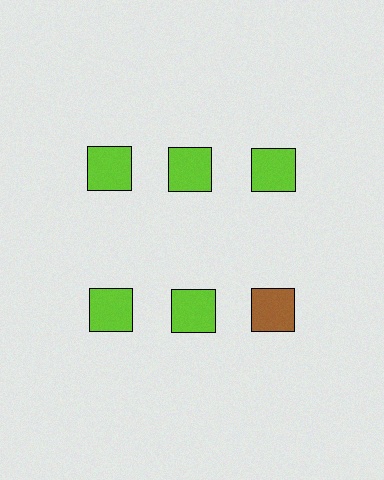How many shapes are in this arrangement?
There are 6 shapes arranged in a grid pattern.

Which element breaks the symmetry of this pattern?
The brown square in the second row, center column breaks the symmetry. All other shapes are lime squares.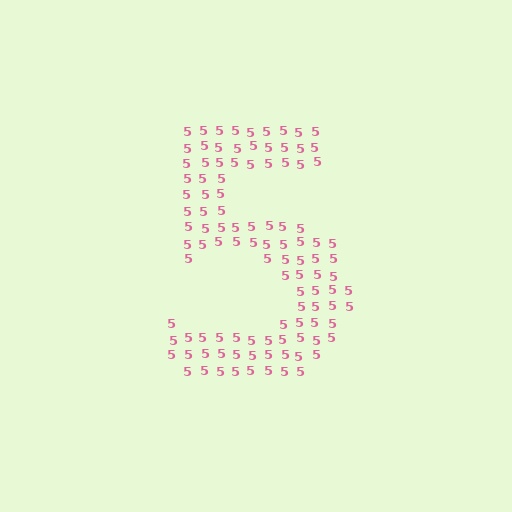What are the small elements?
The small elements are digit 5's.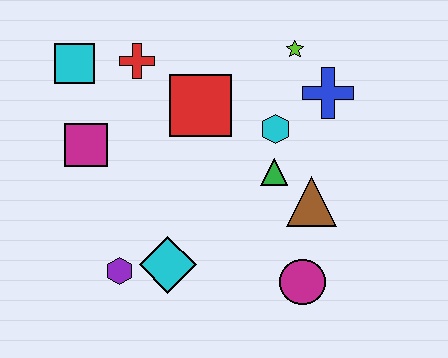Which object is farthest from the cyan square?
The magenta circle is farthest from the cyan square.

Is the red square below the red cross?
Yes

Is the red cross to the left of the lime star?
Yes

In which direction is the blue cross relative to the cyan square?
The blue cross is to the right of the cyan square.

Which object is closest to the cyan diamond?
The purple hexagon is closest to the cyan diamond.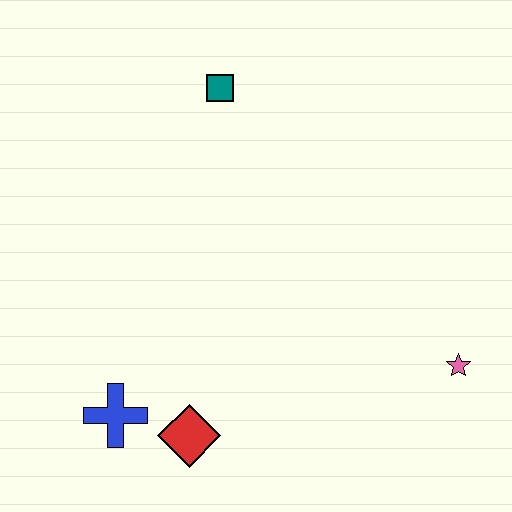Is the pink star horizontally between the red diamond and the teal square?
No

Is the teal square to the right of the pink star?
No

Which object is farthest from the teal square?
The pink star is farthest from the teal square.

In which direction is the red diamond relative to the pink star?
The red diamond is to the left of the pink star.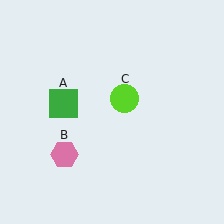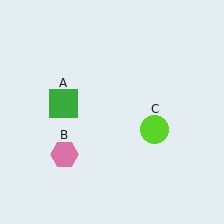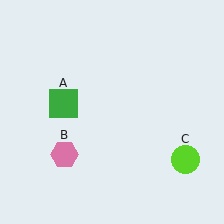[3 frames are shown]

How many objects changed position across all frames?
1 object changed position: lime circle (object C).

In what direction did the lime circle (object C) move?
The lime circle (object C) moved down and to the right.